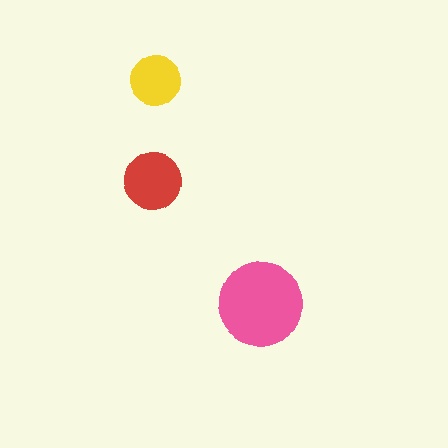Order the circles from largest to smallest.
the pink one, the red one, the yellow one.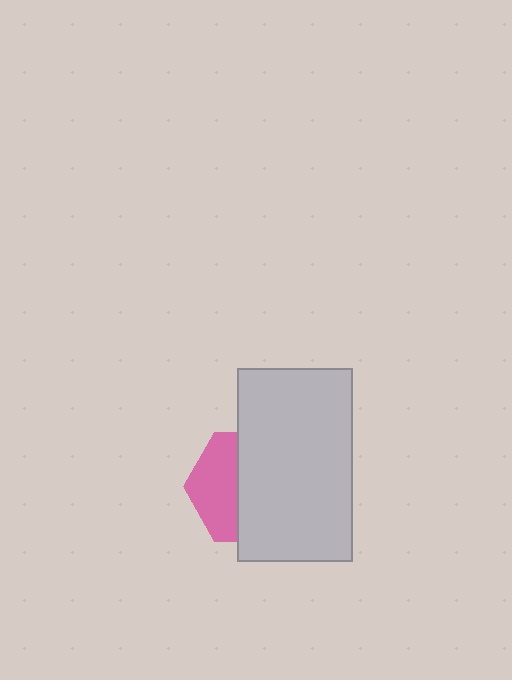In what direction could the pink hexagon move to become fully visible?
The pink hexagon could move left. That would shift it out from behind the light gray rectangle entirely.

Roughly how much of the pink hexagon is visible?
A small part of it is visible (roughly 41%).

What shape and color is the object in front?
The object in front is a light gray rectangle.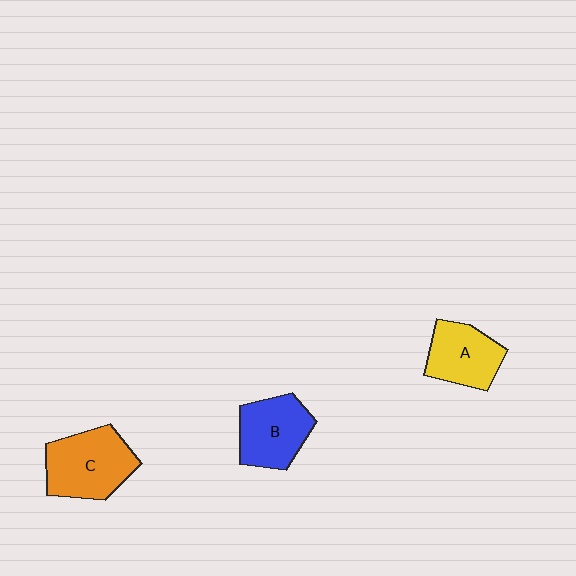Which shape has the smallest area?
Shape A (yellow).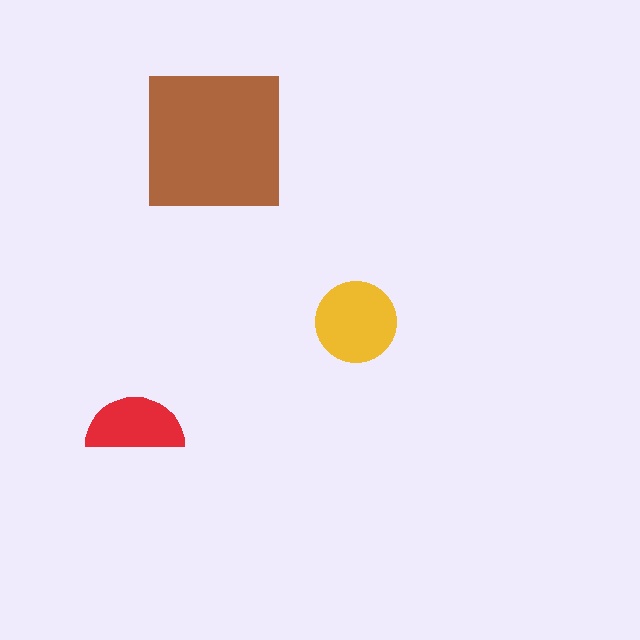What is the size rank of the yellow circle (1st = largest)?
2nd.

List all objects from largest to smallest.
The brown square, the yellow circle, the red semicircle.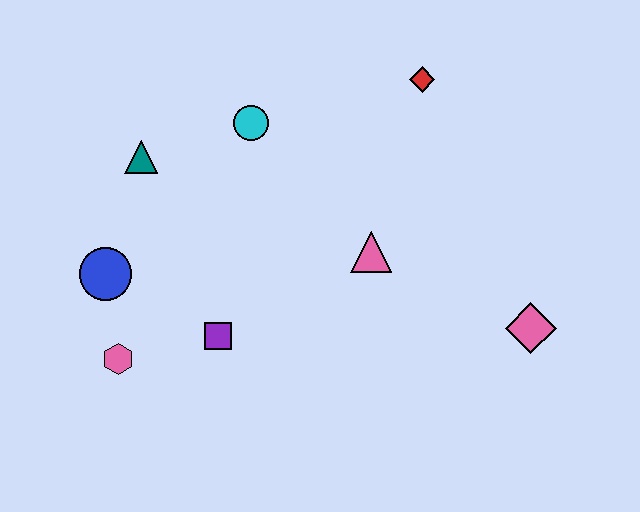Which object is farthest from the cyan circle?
The pink diamond is farthest from the cyan circle.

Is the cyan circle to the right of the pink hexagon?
Yes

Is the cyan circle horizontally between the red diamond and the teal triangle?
Yes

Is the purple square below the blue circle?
Yes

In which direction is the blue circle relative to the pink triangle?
The blue circle is to the left of the pink triangle.